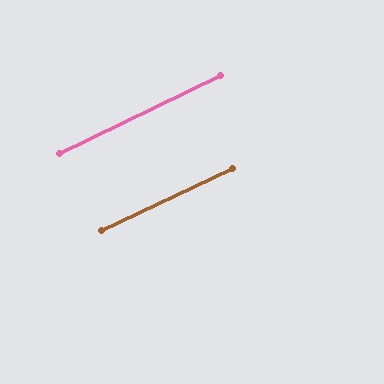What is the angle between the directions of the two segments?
Approximately 1 degree.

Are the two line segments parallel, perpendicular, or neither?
Parallel — their directions differ by only 0.8°.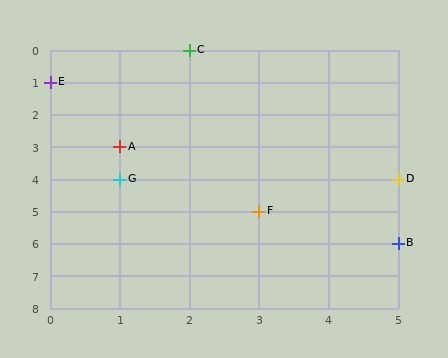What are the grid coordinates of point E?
Point E is at grid coordinates (0, 1).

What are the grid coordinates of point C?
Point C is at grid coordinates (2, 0).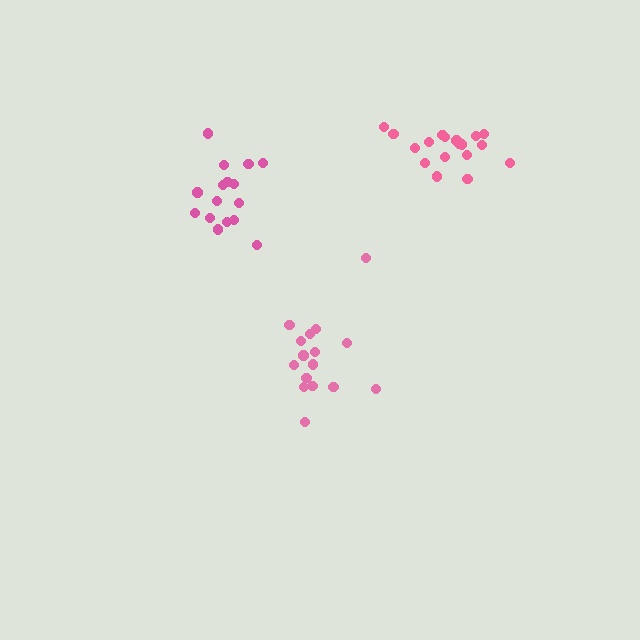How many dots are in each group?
Group 1: 18 dots, Group 2: 16 dots, Group 3: 16 dots (50 total).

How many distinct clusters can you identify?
There are 3 distinct clusters.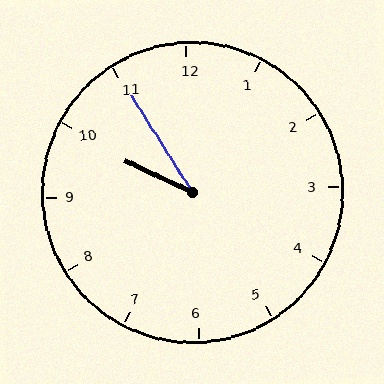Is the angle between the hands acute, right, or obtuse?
It is acute.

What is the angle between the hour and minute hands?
Approximately 32 degrees.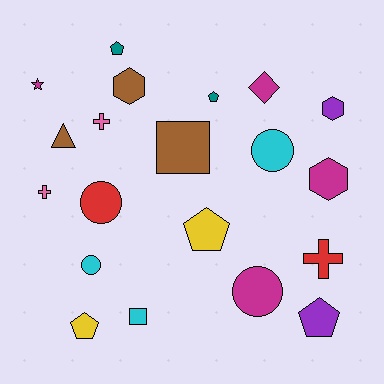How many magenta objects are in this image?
There are 4 magenta objects.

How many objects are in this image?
There are 20 objects.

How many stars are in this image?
There is 1 star.